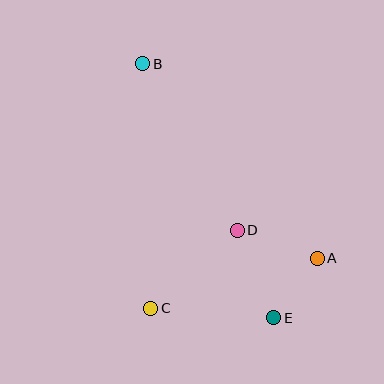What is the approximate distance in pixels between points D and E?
The distance between D and E is approximately 95 pixels.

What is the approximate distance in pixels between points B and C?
The distance between B and C is approximately 245 pixels.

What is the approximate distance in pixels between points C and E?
The distance between C and E is approximately 123 pixels.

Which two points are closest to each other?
Points A and E are closest to each other.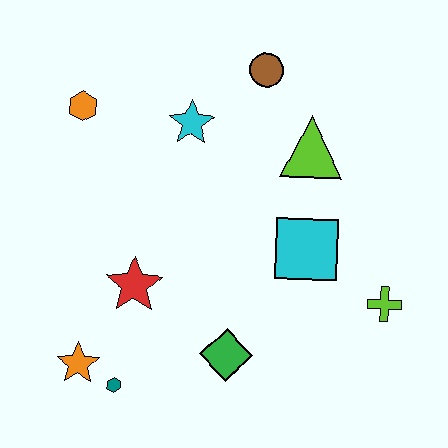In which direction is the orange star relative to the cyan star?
The orange star is below the cyan star.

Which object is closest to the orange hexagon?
The cyan star is closest to the orange hexagon.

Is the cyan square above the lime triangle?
No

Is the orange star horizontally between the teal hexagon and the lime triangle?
No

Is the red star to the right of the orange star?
Yes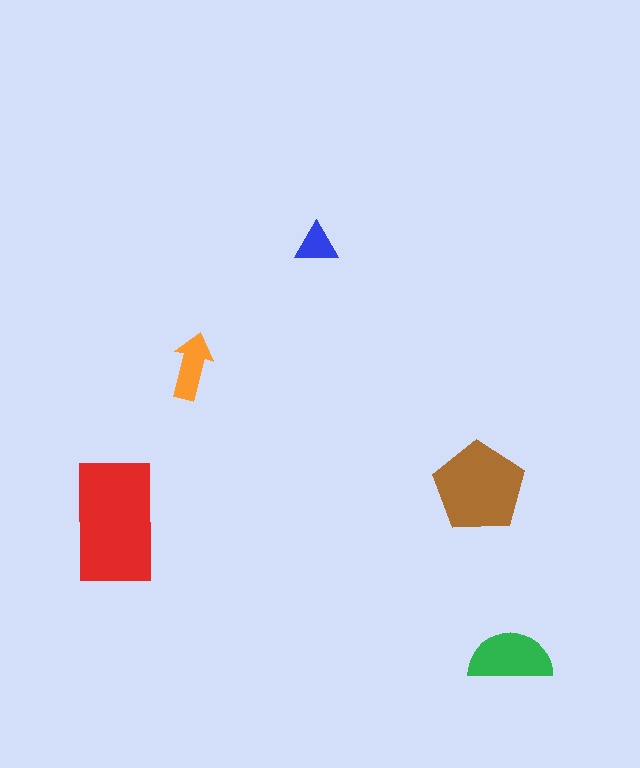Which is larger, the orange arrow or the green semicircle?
The green semicircle.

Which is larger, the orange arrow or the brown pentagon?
The brown pentagon.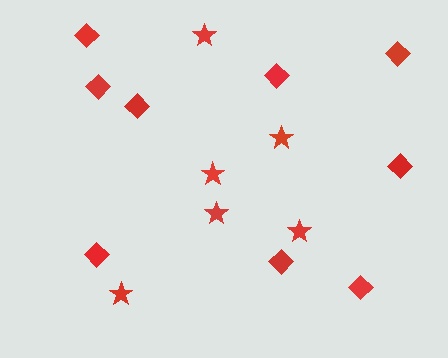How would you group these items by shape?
There are 2 groups: one group of diamonds (9) and one group of stars (6).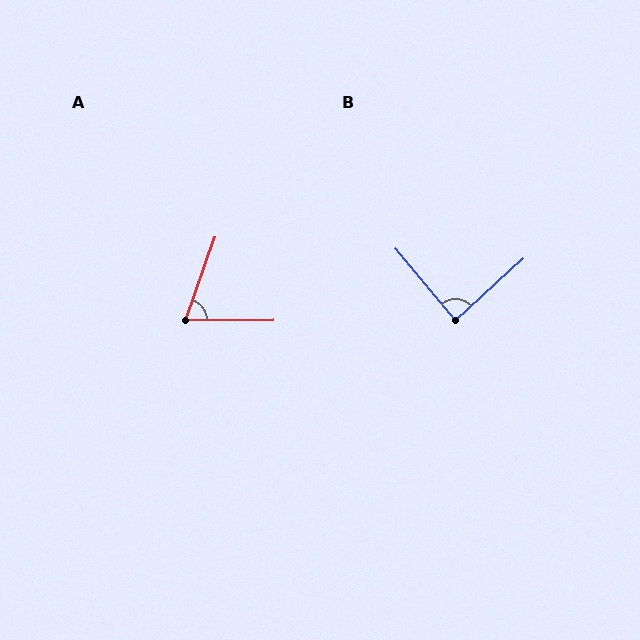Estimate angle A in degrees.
Approximately 70 degrees.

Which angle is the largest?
B, at approximately 88 degrees.